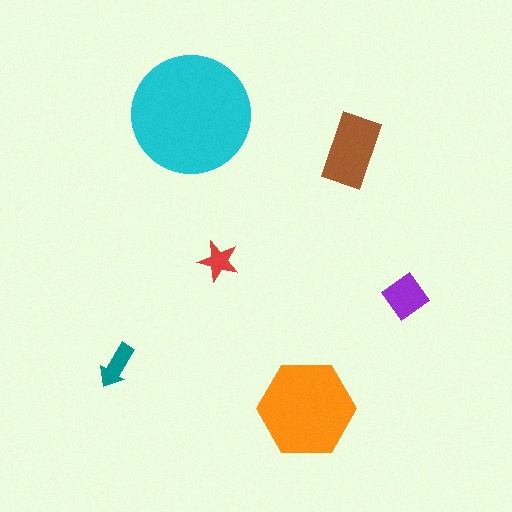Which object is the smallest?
The red star.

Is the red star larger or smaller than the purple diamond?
Smaller.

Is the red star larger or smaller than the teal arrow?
Smaller.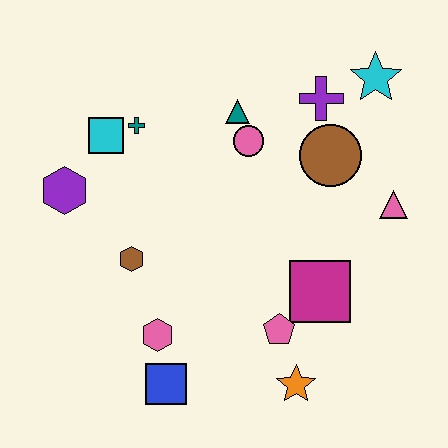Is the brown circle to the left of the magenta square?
No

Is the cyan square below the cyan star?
Yes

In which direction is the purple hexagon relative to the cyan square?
The purple hexagon is below the cyan square.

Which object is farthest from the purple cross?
The blue square is farthest from the purple cross.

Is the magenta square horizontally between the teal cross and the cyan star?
Yes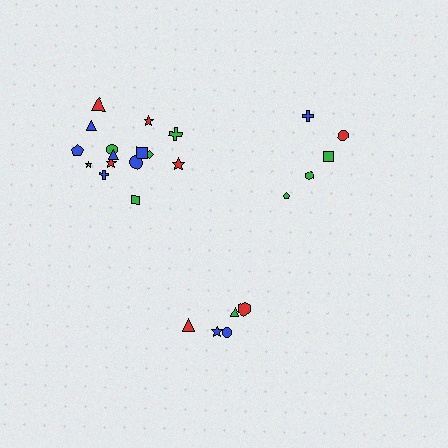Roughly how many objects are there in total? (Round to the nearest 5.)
Roughly 25 objects in total.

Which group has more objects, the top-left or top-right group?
The top-left group.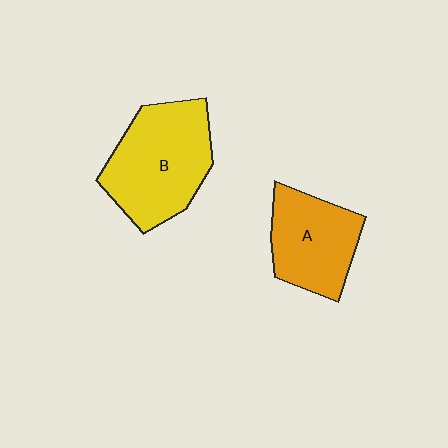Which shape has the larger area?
Shape B (yellow).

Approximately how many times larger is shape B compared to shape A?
Approximately 1.4 times.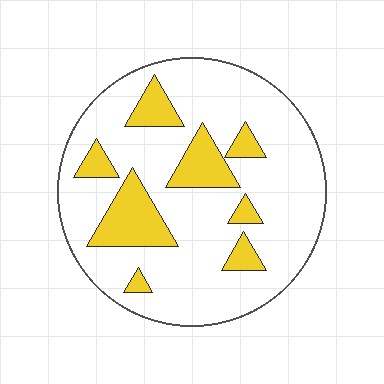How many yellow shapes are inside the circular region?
8.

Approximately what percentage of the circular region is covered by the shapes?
Approximately 20%.